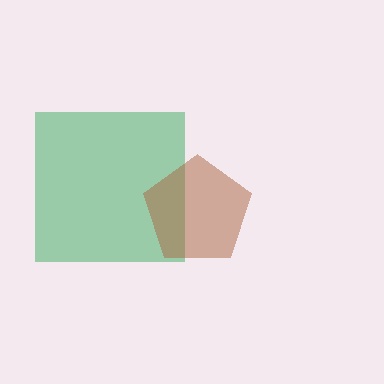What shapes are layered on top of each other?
The layered shapes are: a green square, a brown pentagon.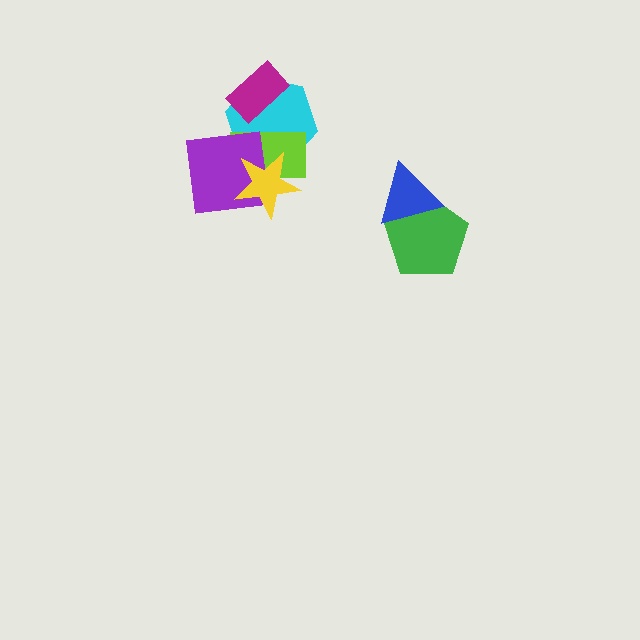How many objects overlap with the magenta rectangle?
1 object overlaps with the magenta rectangle.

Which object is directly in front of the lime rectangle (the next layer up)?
The purple square is directly in front of the lime rectangle.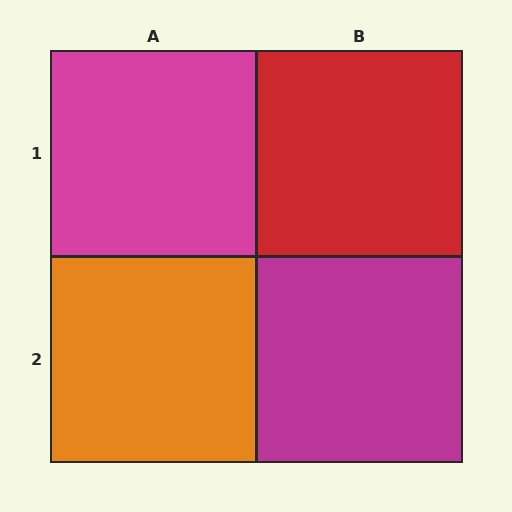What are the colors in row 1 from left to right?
Magenta, red.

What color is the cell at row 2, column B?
Magenta.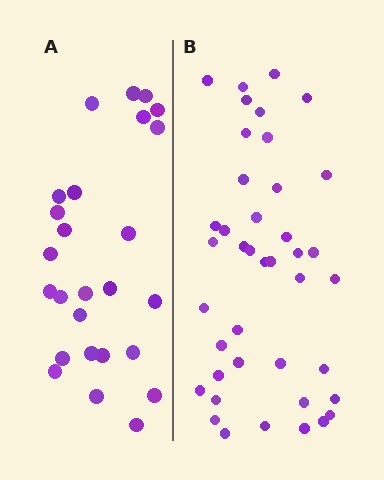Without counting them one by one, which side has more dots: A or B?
Region B (the right region) has more dots.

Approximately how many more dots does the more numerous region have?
Region B has approximately 15 more dots than region A.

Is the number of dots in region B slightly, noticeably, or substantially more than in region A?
Region B has substantially more. The ratio is roughly 1.6 to 1.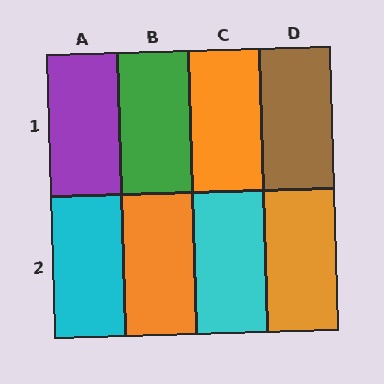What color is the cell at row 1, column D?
Brown.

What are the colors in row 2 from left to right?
Cyan, orange, cyan, orange.